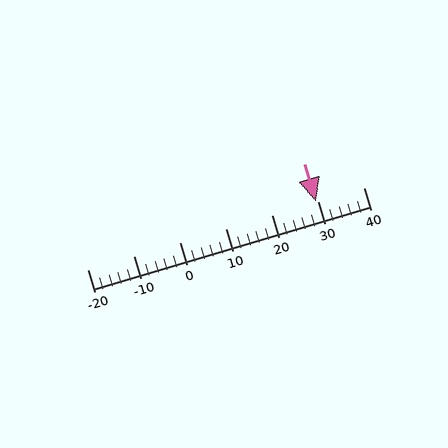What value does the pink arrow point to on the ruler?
The pink arrow points to approximately 30.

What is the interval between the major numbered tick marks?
The major tick marks are spaced 10 units apart.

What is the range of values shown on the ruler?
The ruler shows values from -20 to 40.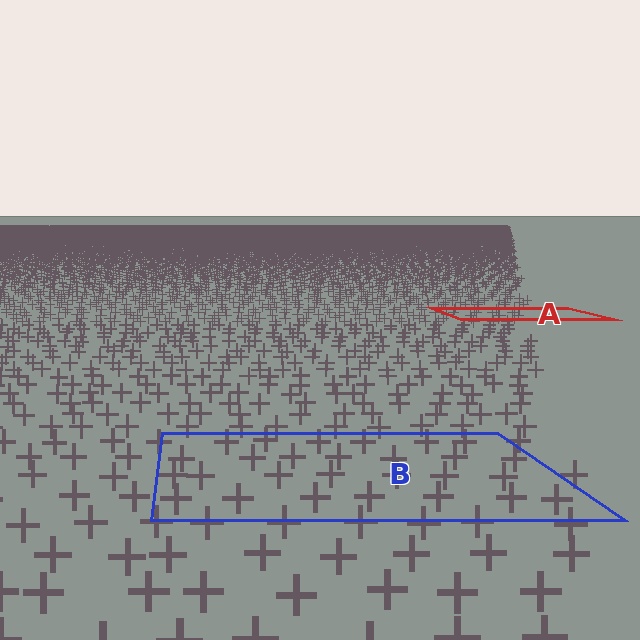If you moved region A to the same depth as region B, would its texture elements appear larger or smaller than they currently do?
They would appear larger. At a closer depth, the same texture elements are projected at a bigger on-screen size.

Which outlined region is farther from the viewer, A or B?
Region A is farther from the viewer — the texture elements inside it appear smaller and more densely packed.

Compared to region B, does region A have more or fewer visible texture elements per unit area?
Region A has more texture elements per unit area — they are packed more densely because it is farther away.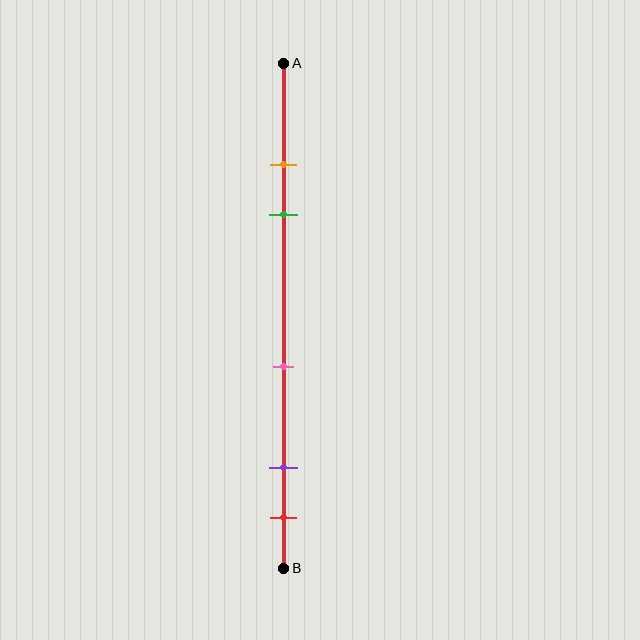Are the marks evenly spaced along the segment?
No, the marks are not evenly spaced.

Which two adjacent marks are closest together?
The orange and green marks are the closest adjacent pair.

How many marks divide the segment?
There are 5 marks dividing the segment.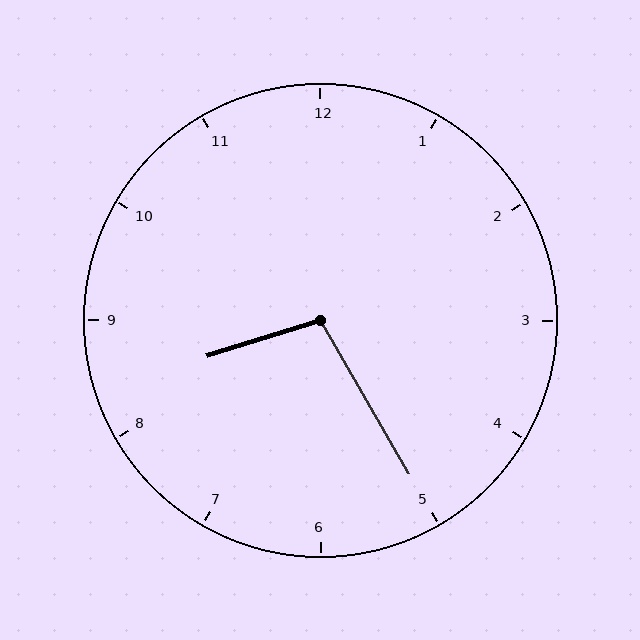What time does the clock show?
8:25.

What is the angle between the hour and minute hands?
Approximately 102 degrees.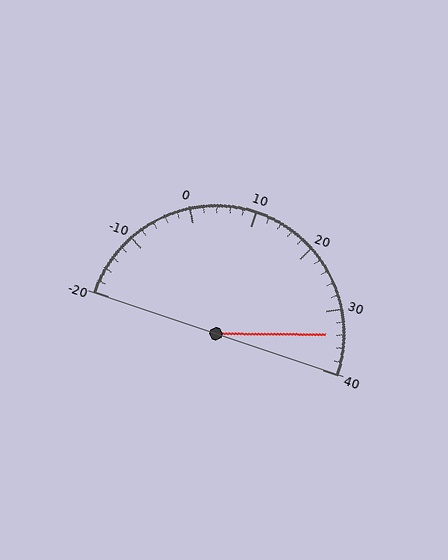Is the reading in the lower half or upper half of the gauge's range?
The reading is in the upper half of the range (-20 to 40).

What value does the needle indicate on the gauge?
The needle indicates approximately 34.